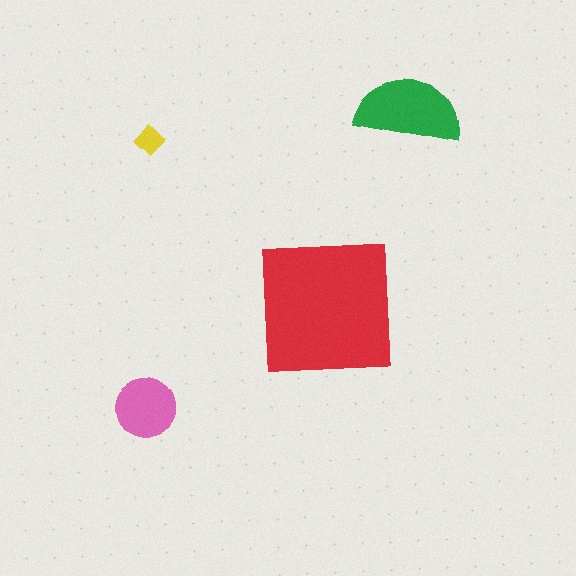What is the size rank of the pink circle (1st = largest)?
3rd.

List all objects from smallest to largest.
The yellow diamond, the pink circle, the green semicircle, the red square.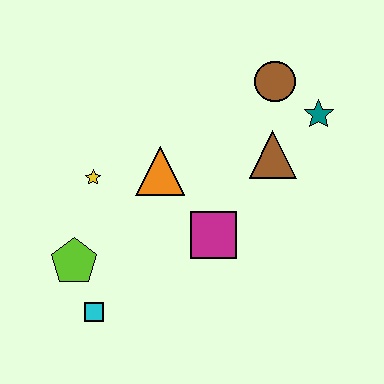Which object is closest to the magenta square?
The orange triangle is closest to the magenta square.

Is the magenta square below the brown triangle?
Yes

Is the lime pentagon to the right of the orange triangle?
No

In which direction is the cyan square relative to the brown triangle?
The cyan square is to the left of the brown triangle.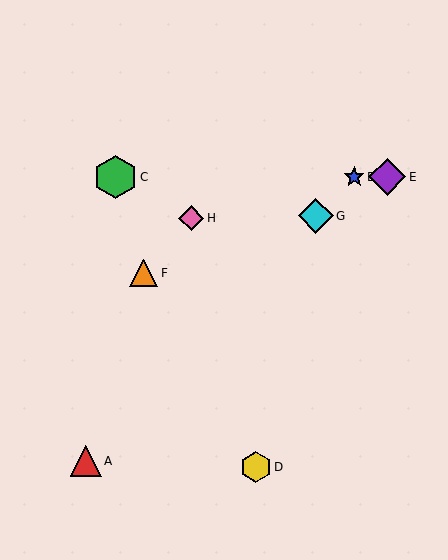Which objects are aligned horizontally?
Objects B, C, E are aligned horizontally.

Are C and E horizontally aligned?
Yes, both are at y≈177.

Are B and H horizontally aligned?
No, B is at y≈177 and H is at y≈218.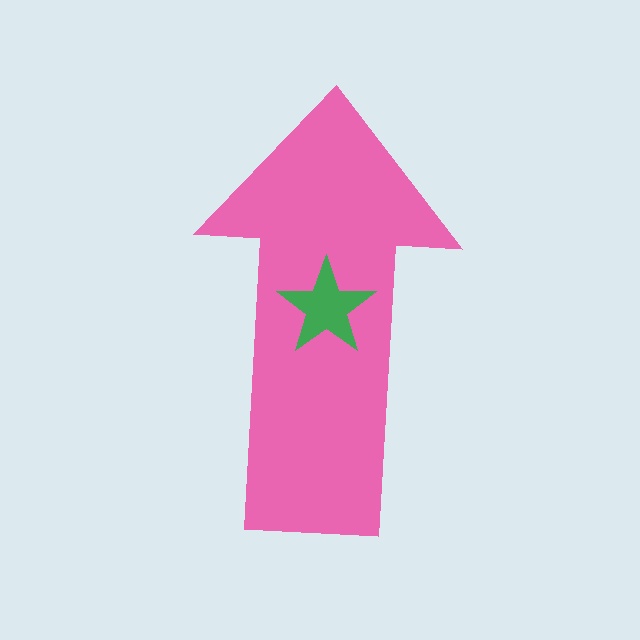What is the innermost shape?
The green star.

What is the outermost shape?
The pink arrow.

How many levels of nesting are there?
2.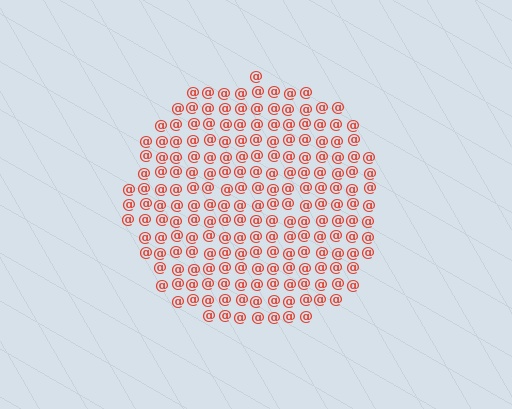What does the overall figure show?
The overall figure shows a circle.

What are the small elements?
The small elements are at signs.